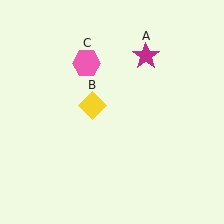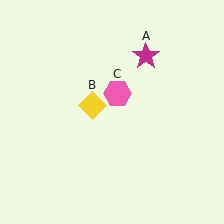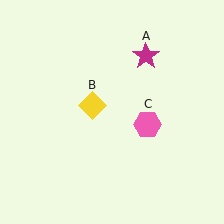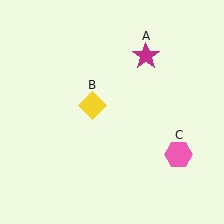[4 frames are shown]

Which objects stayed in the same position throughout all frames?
Magenta star (object A) and yellow diamond (object B) remained stationary.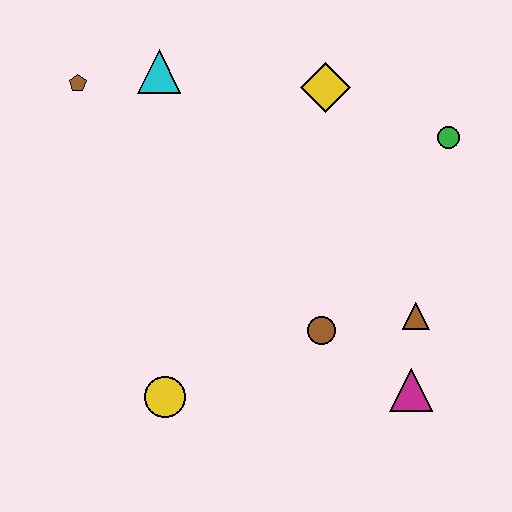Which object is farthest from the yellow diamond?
The yellow circle is farthest from the yellow diamond.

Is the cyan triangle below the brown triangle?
No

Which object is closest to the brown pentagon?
The cyan triangle is closest to the brown pentagon.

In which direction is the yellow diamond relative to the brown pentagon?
The yellow diamond is to the right of the brown pentagon.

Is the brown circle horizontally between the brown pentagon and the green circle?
Yes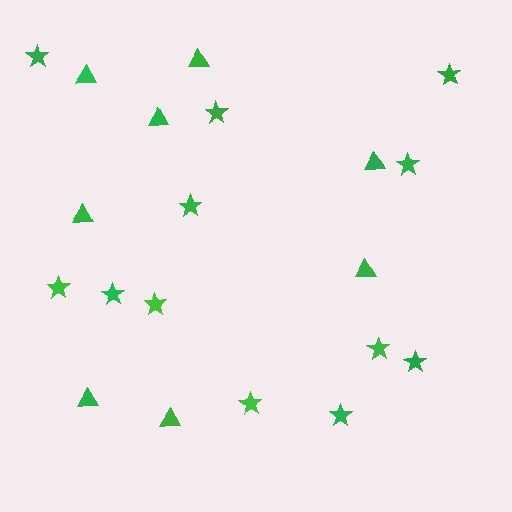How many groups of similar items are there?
There are 2 groups: one group of stars (12) and one group of triangles (8).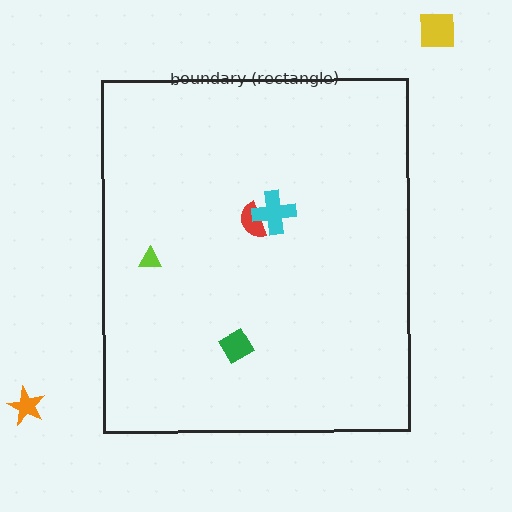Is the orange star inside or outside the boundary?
Outside.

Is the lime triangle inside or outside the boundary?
Inside.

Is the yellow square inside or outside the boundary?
Outside.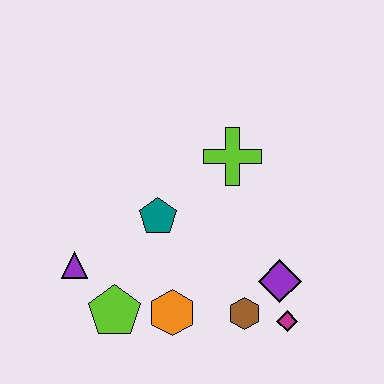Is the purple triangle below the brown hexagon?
No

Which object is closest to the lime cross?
The teal pentagon is closest to the lime cross.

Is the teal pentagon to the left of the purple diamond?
Yes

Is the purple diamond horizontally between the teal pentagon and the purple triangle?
No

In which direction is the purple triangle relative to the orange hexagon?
The purple triangle is to the left of the orange hexagon.